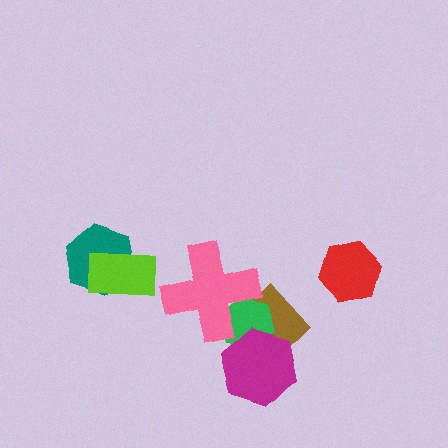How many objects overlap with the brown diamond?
3 objects overlap with the brown diamond.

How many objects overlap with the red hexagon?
0 objects overlap with the red hexagon.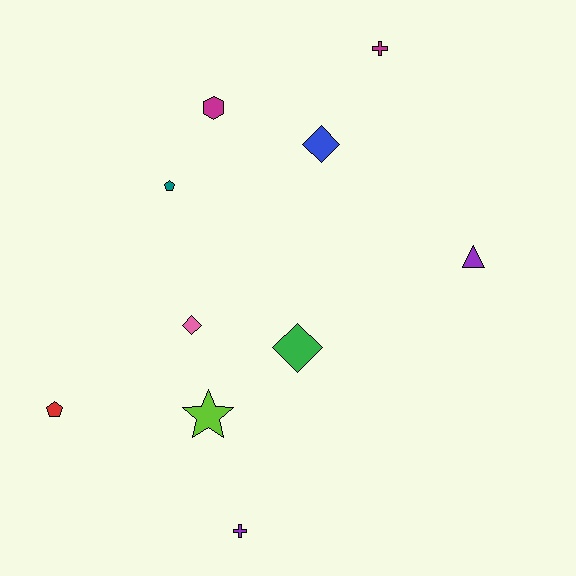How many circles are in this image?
There are no circles.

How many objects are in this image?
There are 10 objects.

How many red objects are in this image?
There is 1 red object.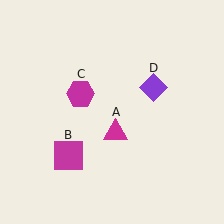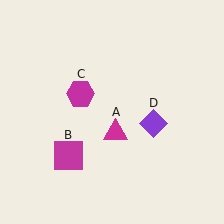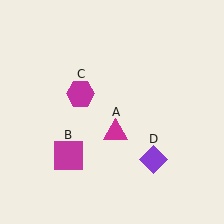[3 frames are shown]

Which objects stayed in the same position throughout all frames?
Magenta triangle (object A) and magenta square (object B) and magenta hexagon (object C) remained stationary.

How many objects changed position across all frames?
1 object changed position: purple diamond (object D).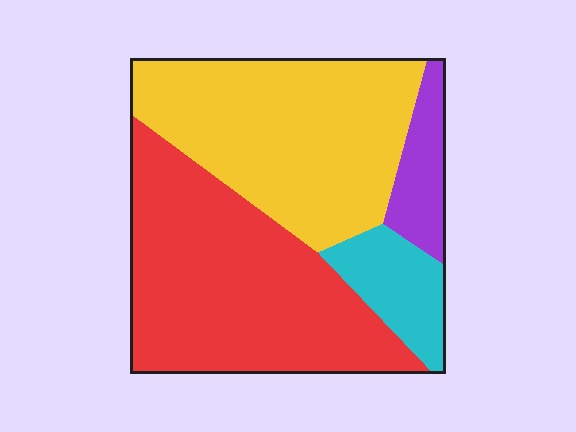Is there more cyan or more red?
Red.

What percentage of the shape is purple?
Purple covers 8% of the shape.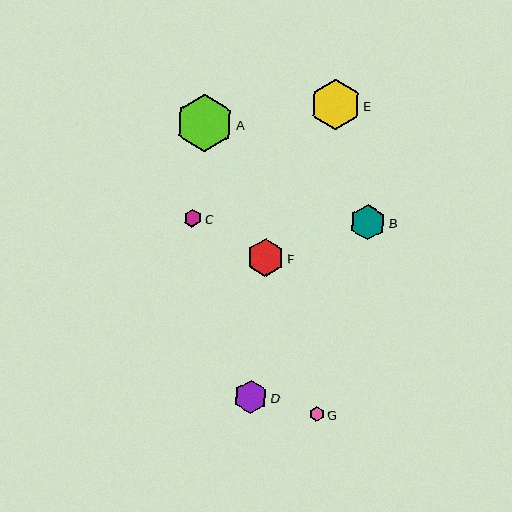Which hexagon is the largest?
Hexagon A is the largest with a size of approximately 58 pixels.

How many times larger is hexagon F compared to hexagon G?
Hexagon F is approximately 2.5 times the size of hexagon G.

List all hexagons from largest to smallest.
From largest to smallest: A, E, F, B, D, C, G.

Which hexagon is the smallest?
Hexagon G is the smallest with a size of approximately 15 pixels.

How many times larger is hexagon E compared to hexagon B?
Hexagon E is approximately 1.4 times the size of hexagon B.